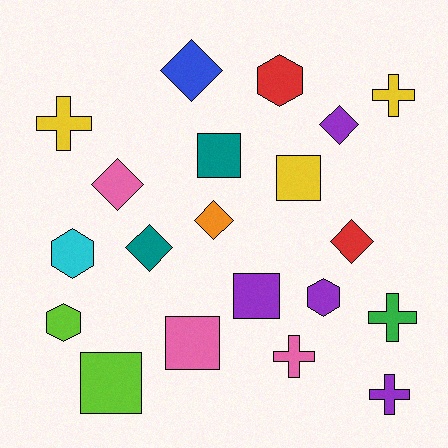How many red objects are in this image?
There are 2 red objects.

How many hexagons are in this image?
There are 4 hexagons.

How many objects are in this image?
There are 20 objects.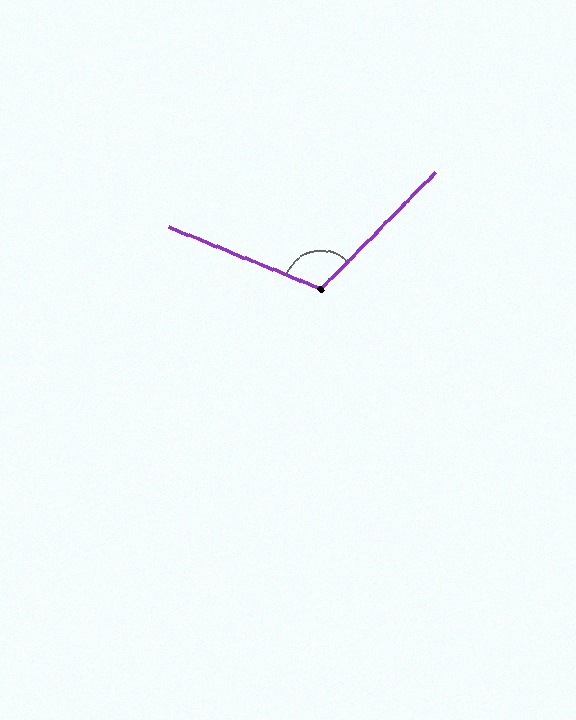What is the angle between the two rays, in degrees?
Approximately 112 degrees.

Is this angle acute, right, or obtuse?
It is obtuse.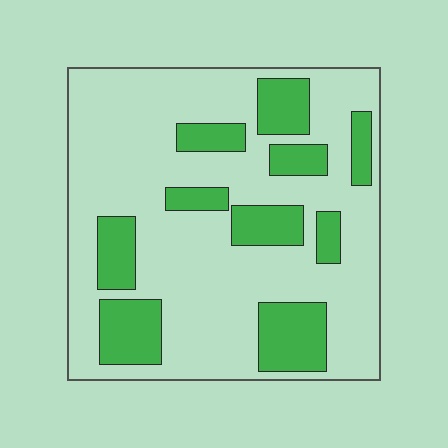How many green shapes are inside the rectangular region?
10.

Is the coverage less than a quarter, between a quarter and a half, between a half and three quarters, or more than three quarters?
Between a quarter and a half.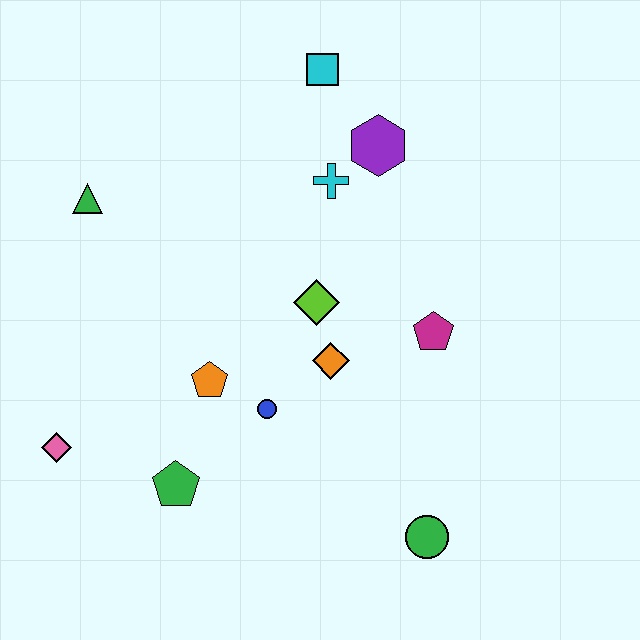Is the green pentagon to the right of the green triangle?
Yes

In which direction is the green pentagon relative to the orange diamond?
The green pentagon is to the left of the orange diamond.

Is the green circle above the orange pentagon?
No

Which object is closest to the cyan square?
The purple hexagon is closest to the cyan square.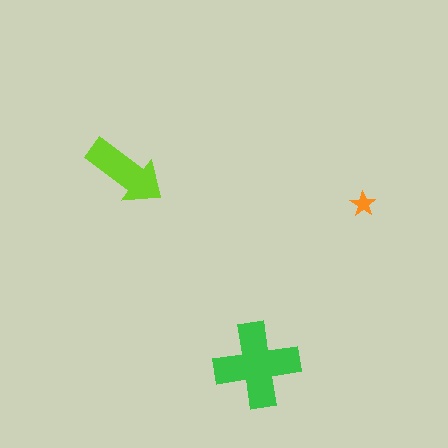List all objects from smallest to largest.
The orange star, the lime arrow, the green cross.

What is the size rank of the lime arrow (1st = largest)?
2nd.